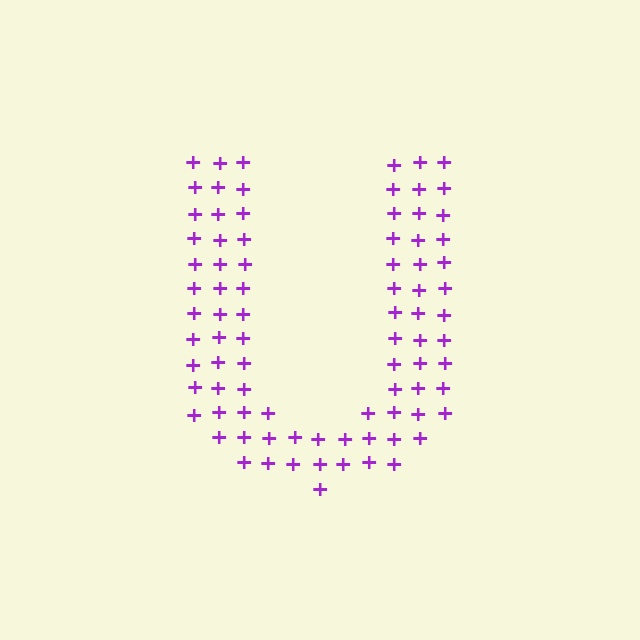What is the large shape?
The large shape is the letter U.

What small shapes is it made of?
It is made of small plus signs.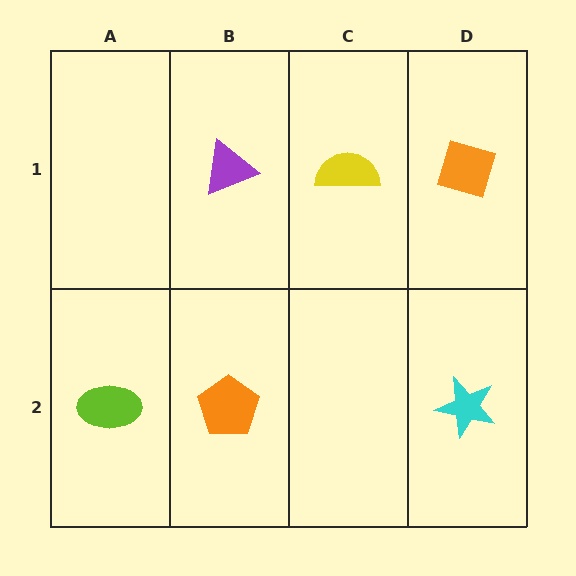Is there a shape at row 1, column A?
No, that cell is empty.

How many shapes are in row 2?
3 shapes.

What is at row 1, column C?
A yellow semicircle.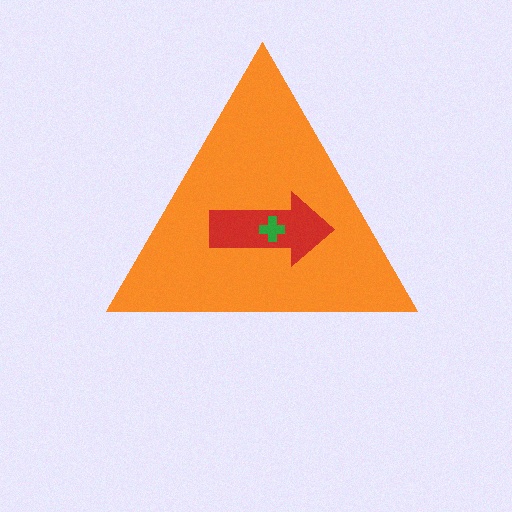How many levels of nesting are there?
3.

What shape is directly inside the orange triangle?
The red arrow.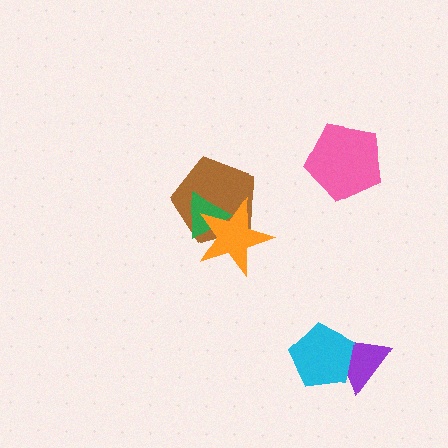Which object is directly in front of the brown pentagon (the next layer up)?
The green triangle is directly in front of the brown pentagon.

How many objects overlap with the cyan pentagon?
1 object overlaps with the cyan pentagon.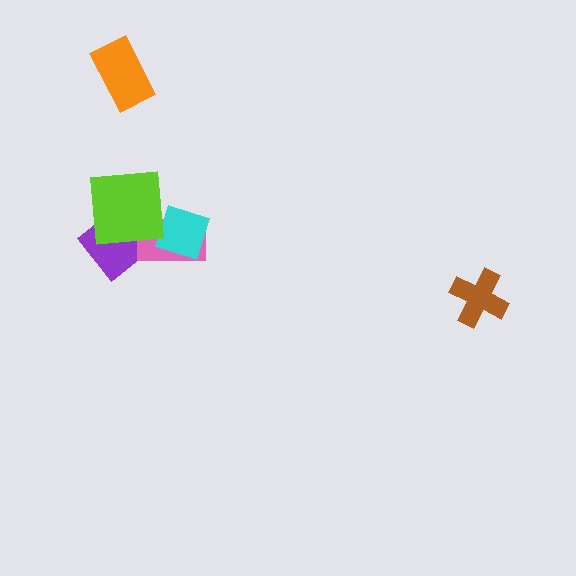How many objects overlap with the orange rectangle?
0 objects overlap with the orange rectangle.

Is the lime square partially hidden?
No, no other shape covers it.